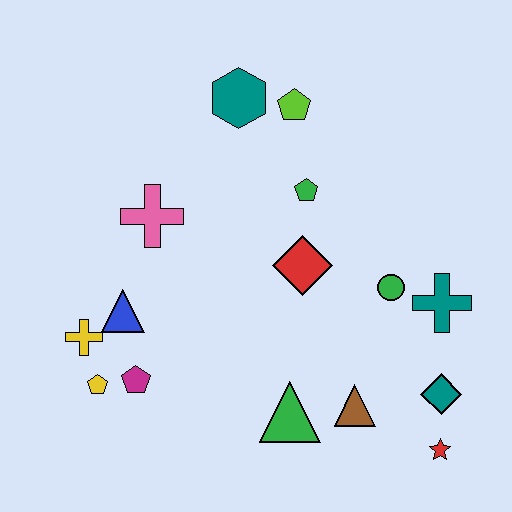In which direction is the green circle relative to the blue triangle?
The green circle is to the right of the blue triangle.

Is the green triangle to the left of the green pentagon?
Yes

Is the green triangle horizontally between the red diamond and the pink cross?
Yes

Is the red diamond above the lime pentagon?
No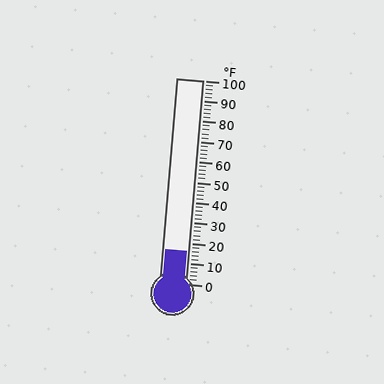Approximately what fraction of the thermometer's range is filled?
The thermometer is filled to approximately 15% of its range.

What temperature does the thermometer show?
The thermometer shows approximately 16°F.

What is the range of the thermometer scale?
The thermometer scale ranges from 0°F to 100°F.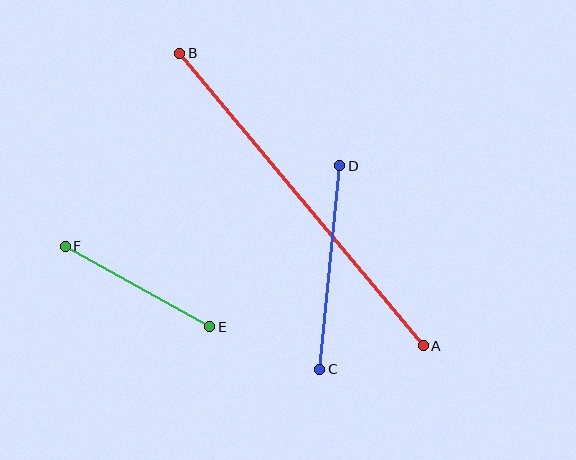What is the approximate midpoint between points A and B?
The midpoint is at approximately (301, 200) pixels.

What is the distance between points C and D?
The distance is approximately 205 pixels.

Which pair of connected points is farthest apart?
Points A and B are farthest apart.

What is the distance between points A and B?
The distance is approximately 381 pixels.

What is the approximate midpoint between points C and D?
The midpoint is at approximately (330, 267) pixels.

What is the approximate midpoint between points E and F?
The midpoint is at approximately (137, 286) pixels.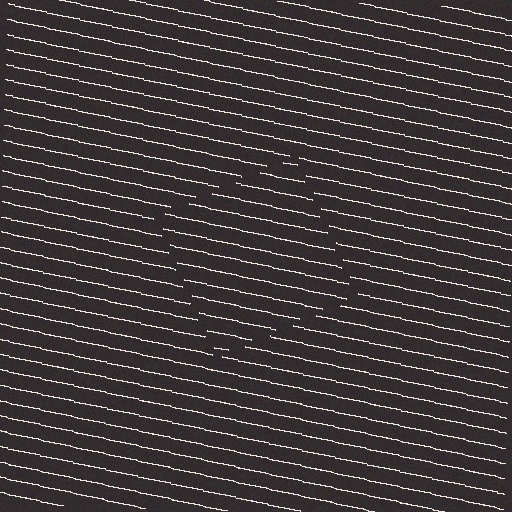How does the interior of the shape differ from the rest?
The interior of the shape contains the same grating, shifted by half a period — the contour is defined by the phase discontinuity where line-ends from the inner and outer gratings abut.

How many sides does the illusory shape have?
4 sides — the line-ends trace a square.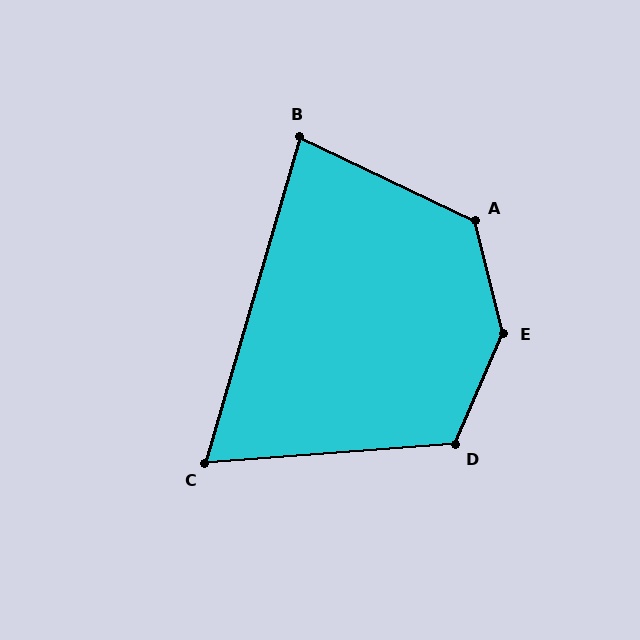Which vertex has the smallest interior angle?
C, at approximately 69 degrees.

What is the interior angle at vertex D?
Approximately 118 degrees (obtuse).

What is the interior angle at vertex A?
Approximately 130 degrees (obtuse).